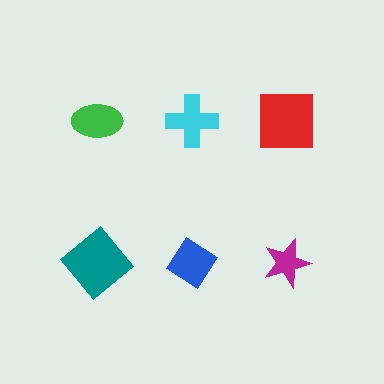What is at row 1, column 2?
A cyan cross.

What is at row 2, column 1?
A teal diamond.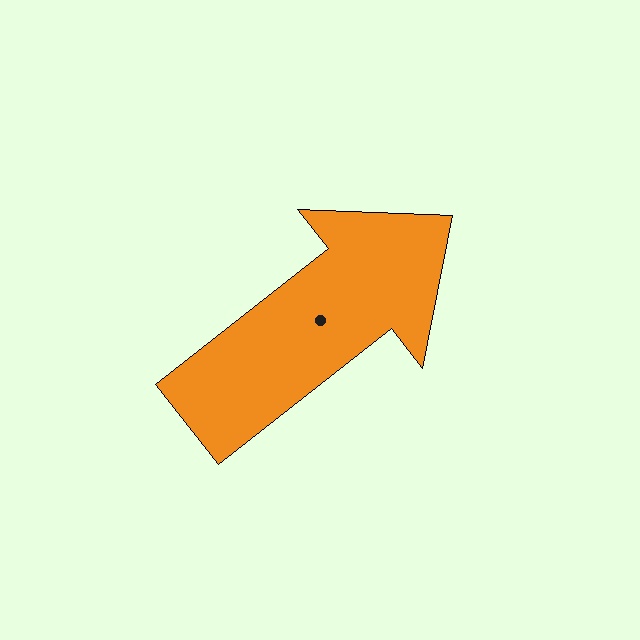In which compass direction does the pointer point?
Northeast.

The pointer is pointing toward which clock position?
Roughly 2 o'clock.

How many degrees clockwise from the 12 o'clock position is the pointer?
Approximately 52 degrees.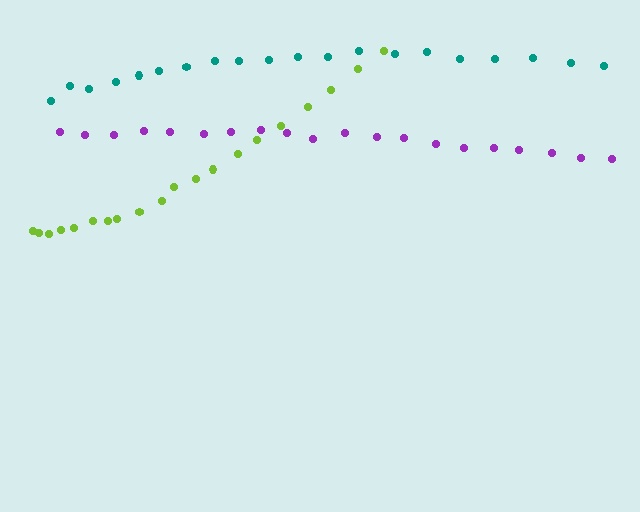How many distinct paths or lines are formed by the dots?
There are 3 distinct paths.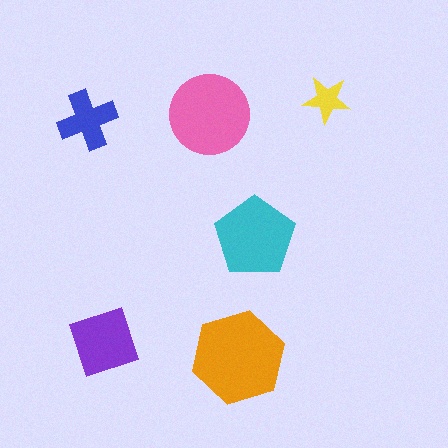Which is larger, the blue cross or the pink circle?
The pink circle.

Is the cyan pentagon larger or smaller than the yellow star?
Larger.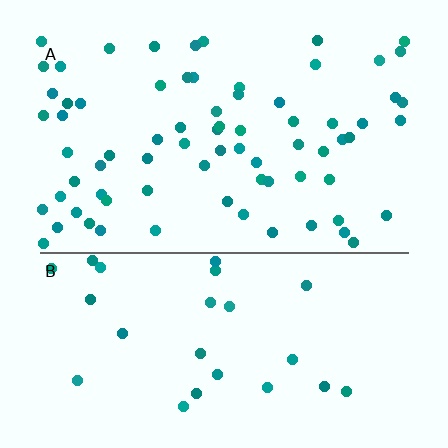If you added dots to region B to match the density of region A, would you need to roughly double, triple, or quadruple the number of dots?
Approximately triple.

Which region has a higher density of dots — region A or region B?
A (the top).